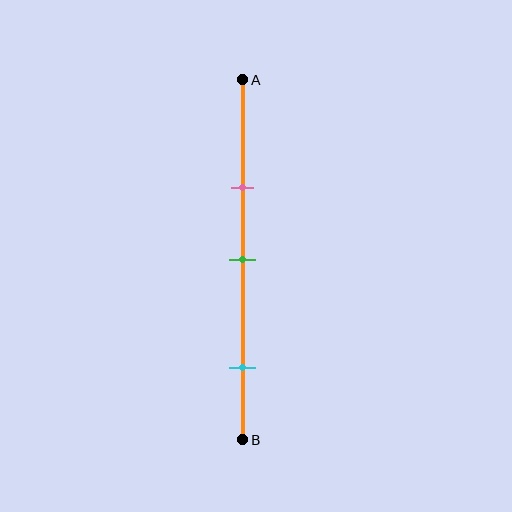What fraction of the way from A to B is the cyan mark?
The cyan mark is approximately 80% (0.8) of the way from A to B.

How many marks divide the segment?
There are 3 marks dividing the segment.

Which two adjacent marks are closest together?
The pink and green marks are the closest adjacent pair.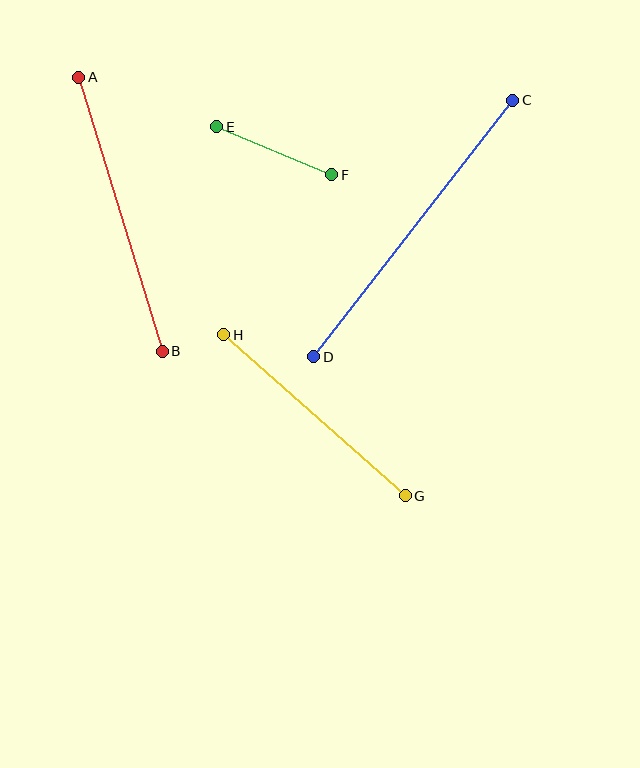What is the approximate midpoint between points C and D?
The midpoint is at approximately (413, 229) pixels.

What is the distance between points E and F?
The distance is approximately 124 pixels.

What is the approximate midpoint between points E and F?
The midpoint is at approximately (274, 151) pixels.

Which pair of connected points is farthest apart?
Points C and D are farthest apart.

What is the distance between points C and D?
The distance is approximately 325 pixels.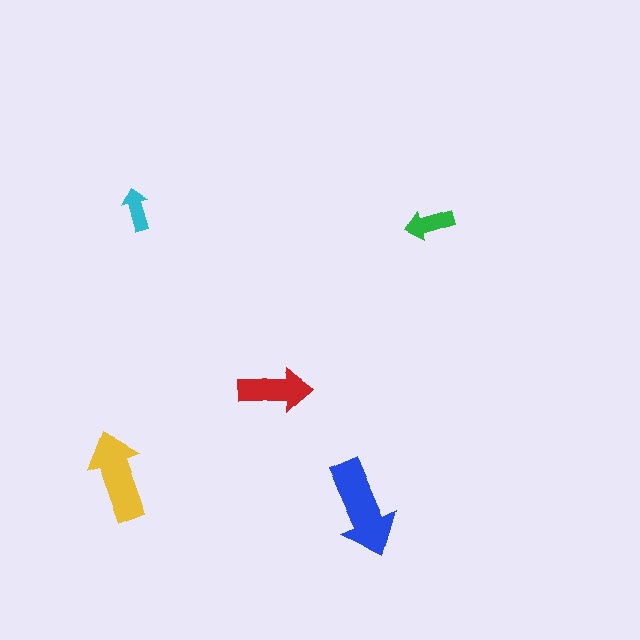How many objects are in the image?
There are 5 objects in the image.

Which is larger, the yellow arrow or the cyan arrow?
The yellow one.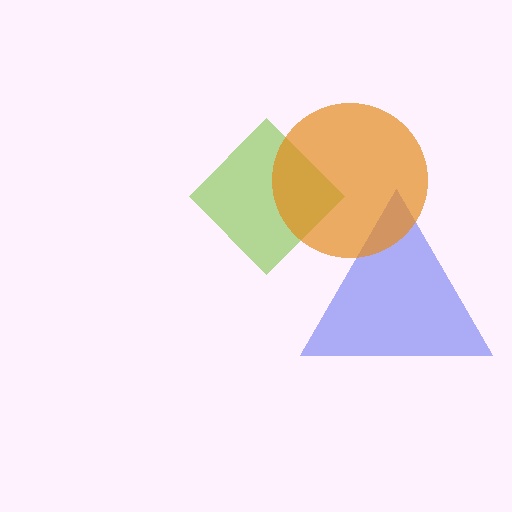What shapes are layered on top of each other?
The layered shapes are: a blue triangle, a lime diamond, an orange circle.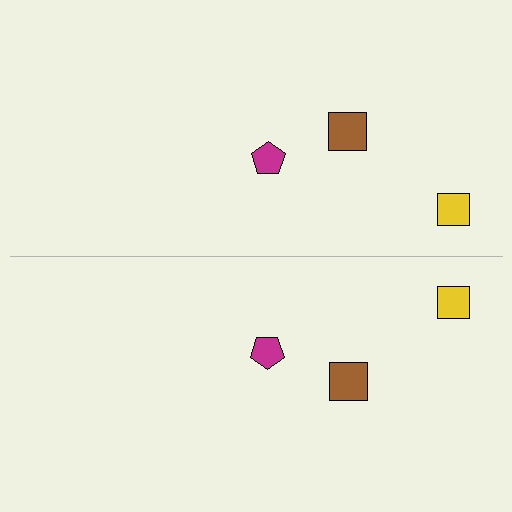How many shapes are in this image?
There are 6 shapes in this image.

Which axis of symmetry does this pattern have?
The pattern has a horizontal axis of symmetry running through the center of the image.